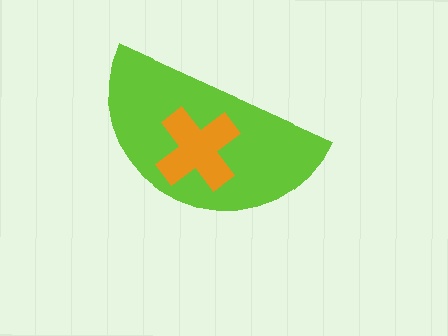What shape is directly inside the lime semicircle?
The orange cross.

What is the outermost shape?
The lime semicircle.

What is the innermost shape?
The orange cross.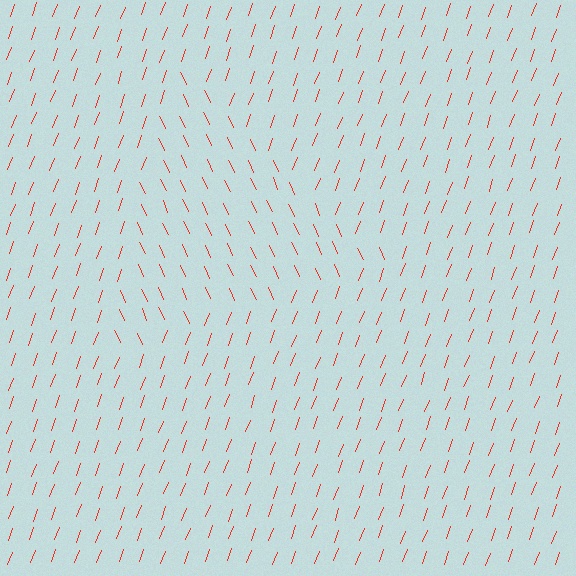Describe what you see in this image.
The image is filled with small red line segments. A triangle region in the image has lines oriented differently from the surrounding lines, creating a visible texture boundary.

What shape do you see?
I see a triangle.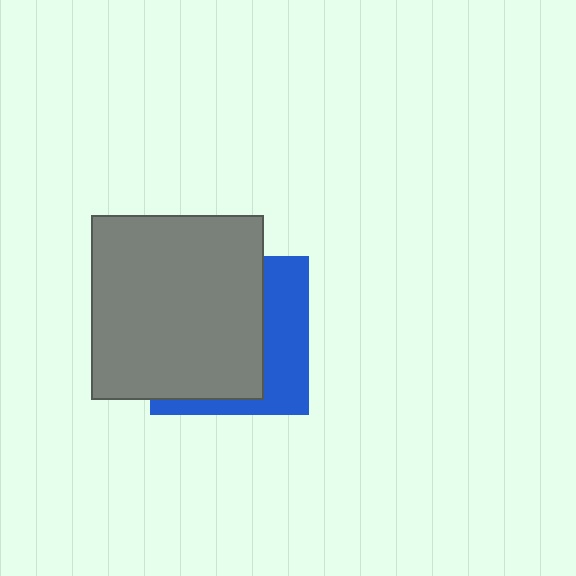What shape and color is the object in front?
The object in front is a gray rectangle.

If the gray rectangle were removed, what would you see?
You would see the complete blue square.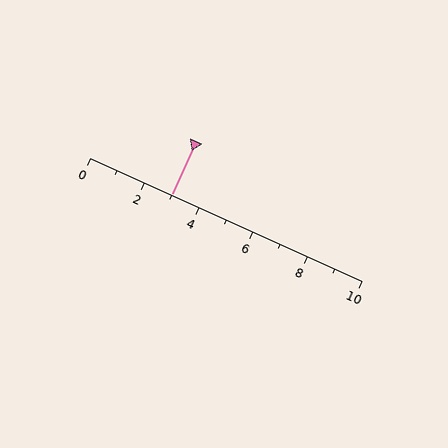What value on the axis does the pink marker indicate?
The marker indicates approximately 3.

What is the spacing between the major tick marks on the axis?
The major ticks are spaced 2 apart.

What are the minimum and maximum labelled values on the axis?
The axis runs from 0 to 10.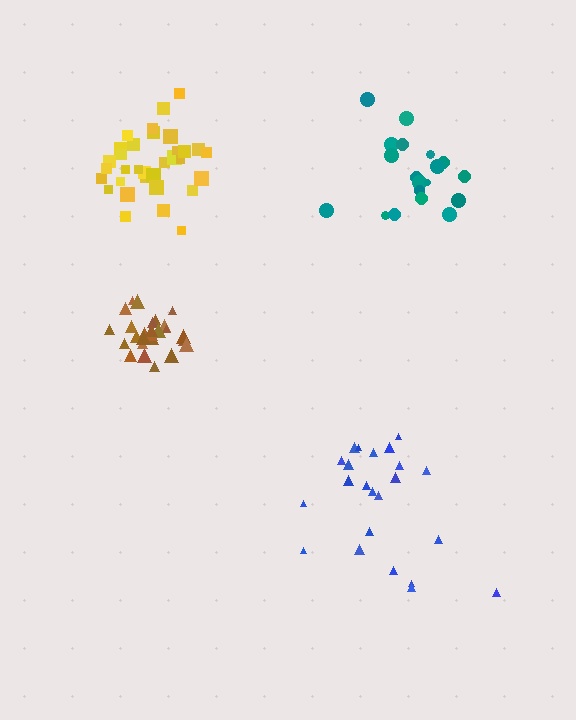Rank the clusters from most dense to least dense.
brown, yellow, teal, blue.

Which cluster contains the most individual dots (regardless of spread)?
Yellow (34).